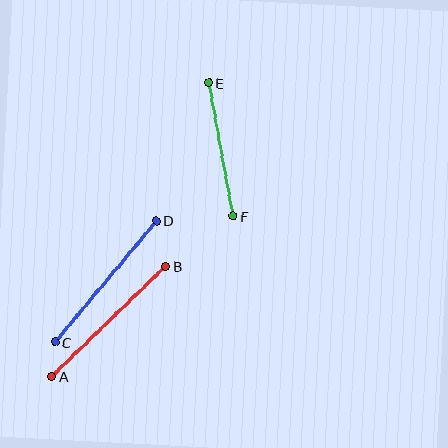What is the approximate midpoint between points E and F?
The midpoint is at approximately (221, 149) pixels.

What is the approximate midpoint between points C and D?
The midpoint is at approximately (106, 281) pixels.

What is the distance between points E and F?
The distance is approximately 136 pixels.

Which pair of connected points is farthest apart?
Points A and B are farthest apart.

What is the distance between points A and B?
The distance is approximately 158 pixels.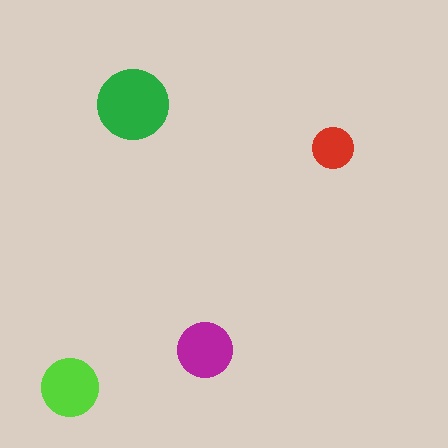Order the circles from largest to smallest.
the green one, the lime one, the magenta one, the red one.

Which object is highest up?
The green circle is topmost.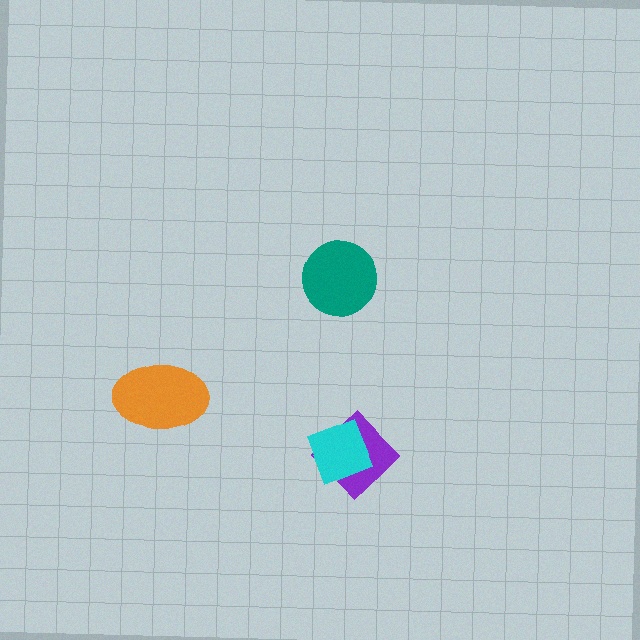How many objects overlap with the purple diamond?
1 object overlaps with the purple diamond.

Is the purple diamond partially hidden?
Yes, it is partially covered by another shape.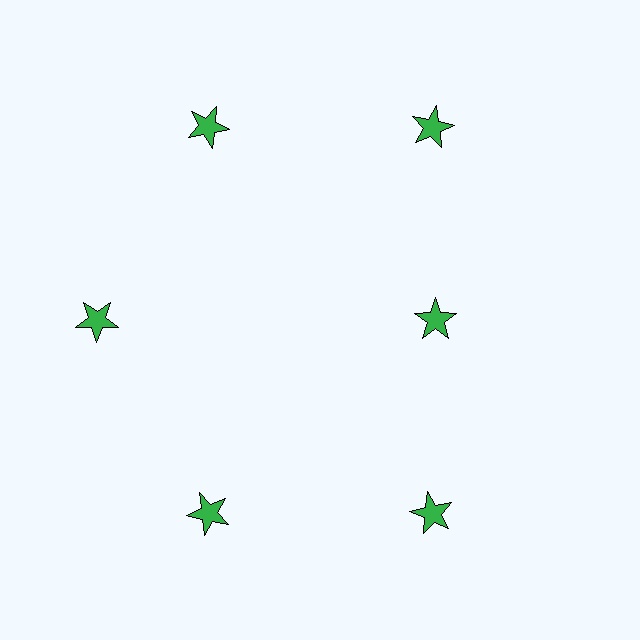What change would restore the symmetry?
The symmetry would be restored by moving it outward, back onto the ring so that all 6 stars sit at equal angles and equal distance from the center.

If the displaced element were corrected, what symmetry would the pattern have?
It would have 6-fold rotational symmetry — the pattern would map onto itself every 60 degrees.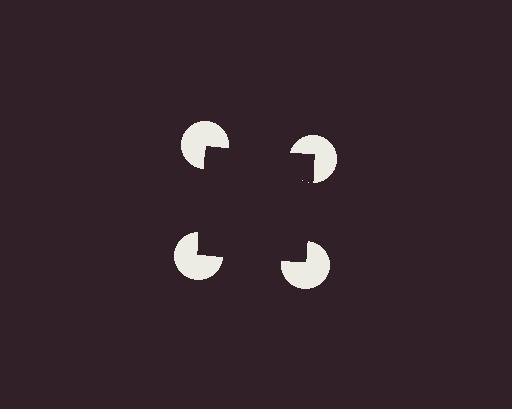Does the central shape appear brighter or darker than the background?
It typically appears slightly darker than the background, even though no actual brightness change is drawn.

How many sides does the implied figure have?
4 sides.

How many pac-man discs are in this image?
There are 4 — one at each vertex of the illusory square.